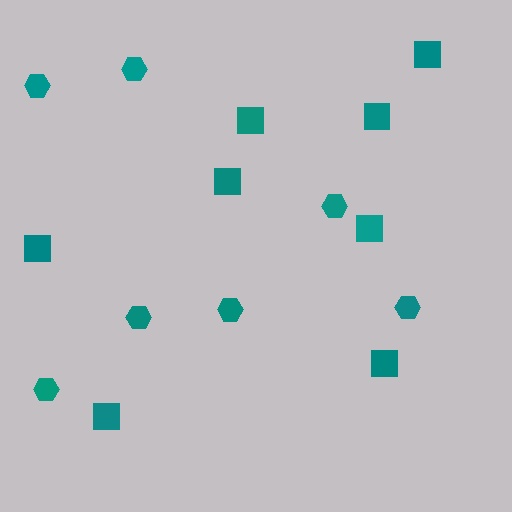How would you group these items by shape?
There are 2 groups: one group of hexagons (7) and one group of squares (8).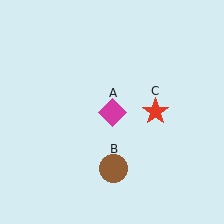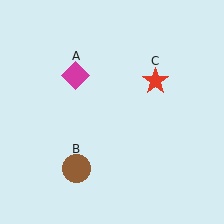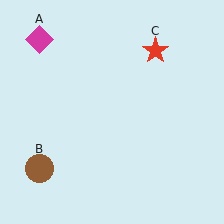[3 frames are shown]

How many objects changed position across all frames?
3 objects changed position: magenta diamond (object A), brown circle (object B), red star (object C).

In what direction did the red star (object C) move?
The red star (object C) moved up.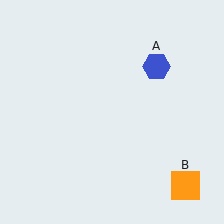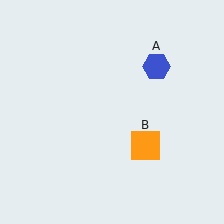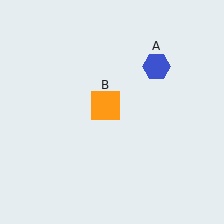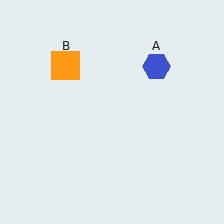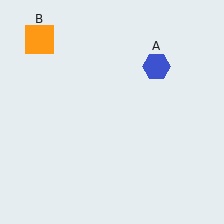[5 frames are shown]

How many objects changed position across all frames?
1 object changed position: orange square (object B).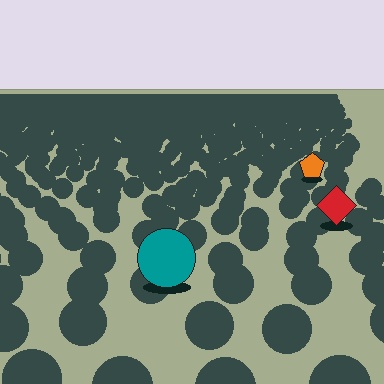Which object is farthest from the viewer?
The orange pentagon is farthest from the viewer. It appears smaller and the ground texture around it is denser.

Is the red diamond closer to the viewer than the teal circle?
No. The teal circle is closer — you can tell from the texture gradient: the ground texture is coarser near it.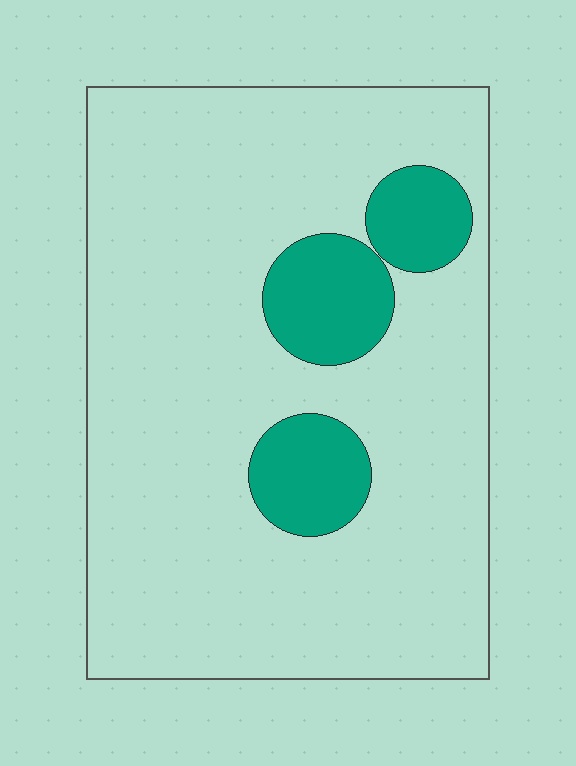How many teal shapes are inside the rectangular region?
3.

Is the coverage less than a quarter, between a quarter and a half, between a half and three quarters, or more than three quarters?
Less than a quarter.